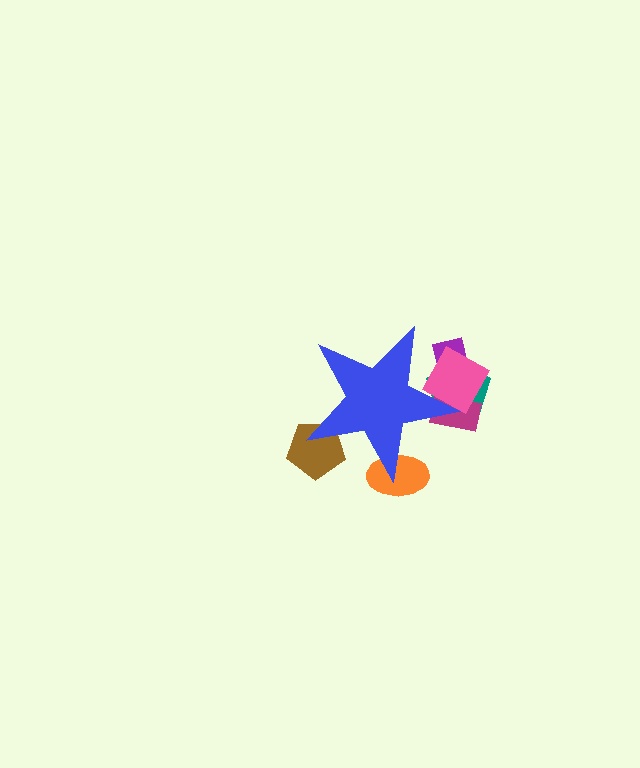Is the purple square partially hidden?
Yes, the purple square is partially hidden behind the blue star.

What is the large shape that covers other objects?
A blue star.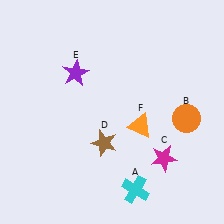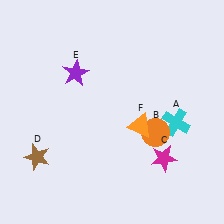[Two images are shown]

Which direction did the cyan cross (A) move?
The cyan cross (A) moved up.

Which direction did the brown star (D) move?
The brown star (D) moved left.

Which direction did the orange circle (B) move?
The orange circle (B) moved left.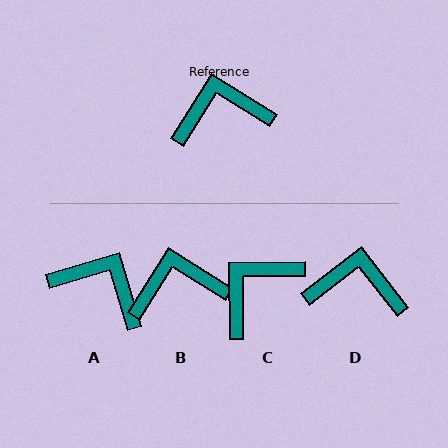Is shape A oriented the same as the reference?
No, it is off by about 41 degrees.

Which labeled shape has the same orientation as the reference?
B.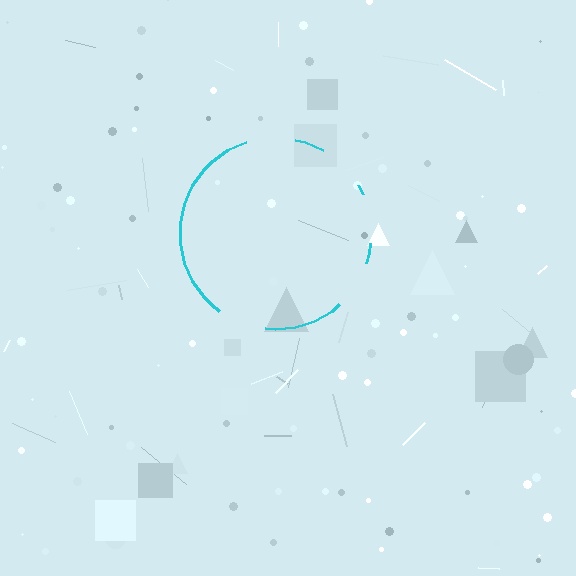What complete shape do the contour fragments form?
The contour fragments form a circle.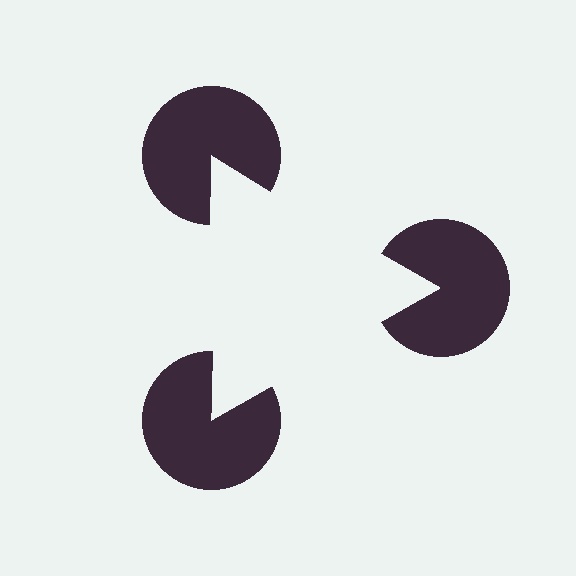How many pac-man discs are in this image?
There are 3 — one at each vertex of the illusory triangle.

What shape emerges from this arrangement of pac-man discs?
An illusory triangle — its edges are inferred from the aligned wedge cuts in the pac-man discs, not physically drawn.